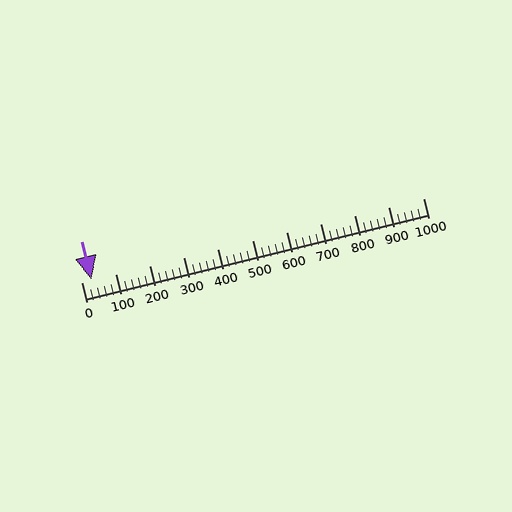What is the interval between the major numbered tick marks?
The major tick marks are spaced 100 units apart.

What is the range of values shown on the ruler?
The ruler shows values from 0 to 1000.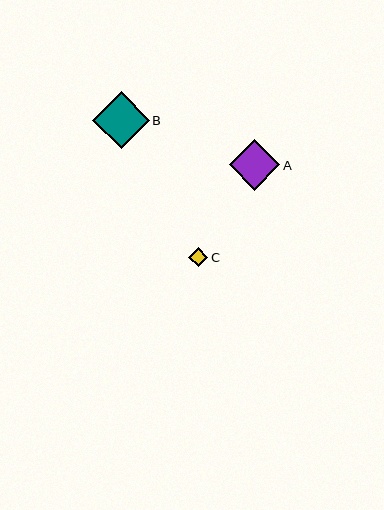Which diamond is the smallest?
Diamond C is the smallest with a size of approximately 19 pixels.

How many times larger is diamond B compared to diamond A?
Diamond B is approximately 1.1 times the size of diamond A.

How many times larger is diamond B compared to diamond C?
Diamond B is approximately 3.0 times the size of diamond C.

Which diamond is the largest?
Diamond B is the largest with a size of approximately 56 pixels.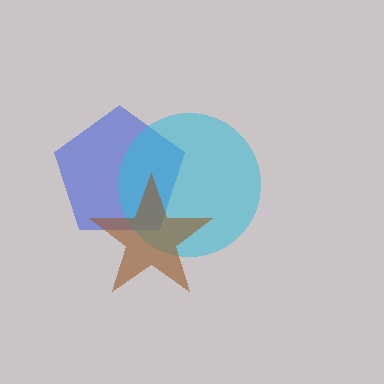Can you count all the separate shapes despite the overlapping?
Yes, there are 3 separate shapes.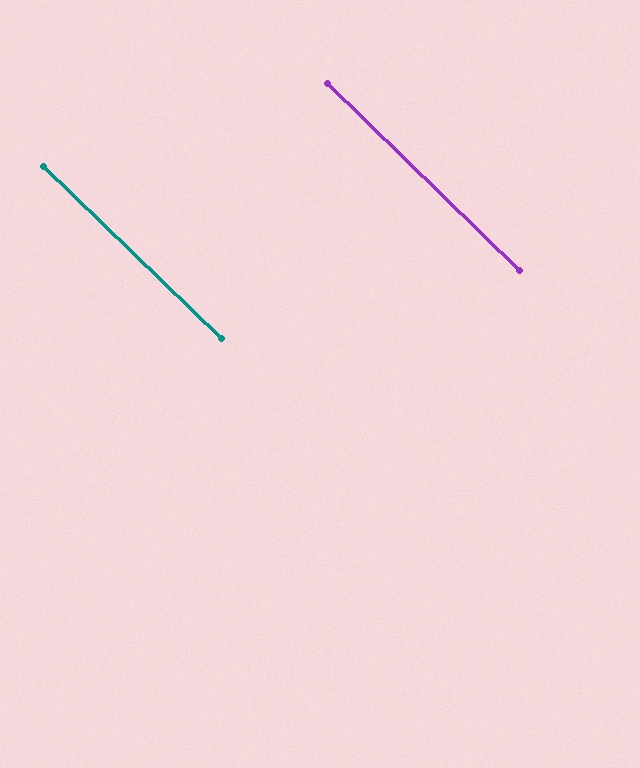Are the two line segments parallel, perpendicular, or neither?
Parallel — their directions differ by only 0.3°.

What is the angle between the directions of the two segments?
Approximately 0 degrees.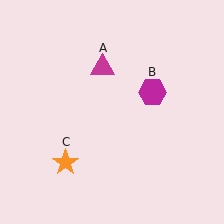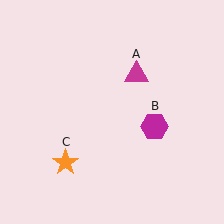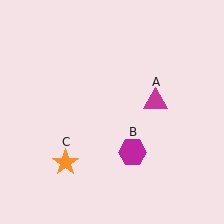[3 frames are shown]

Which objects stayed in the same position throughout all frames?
Orange star (object C) remained stationary.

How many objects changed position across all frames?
2 objects changed position: magenta triangle (object A), magenta hexagon (object B).